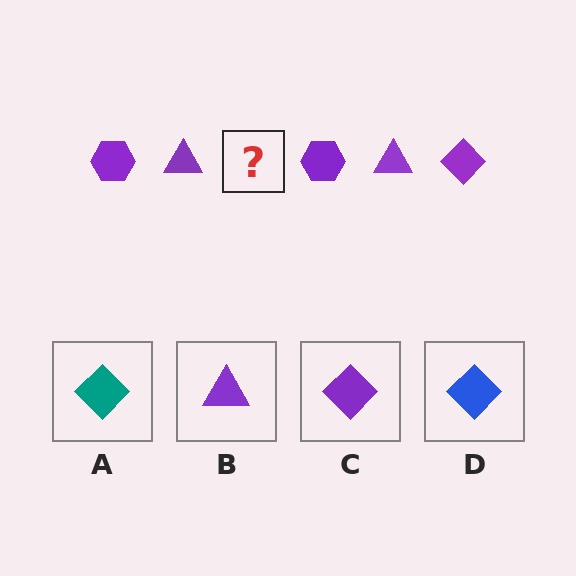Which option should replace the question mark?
Option C.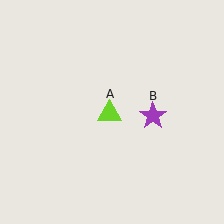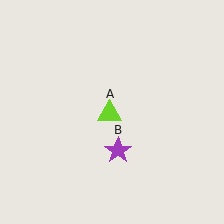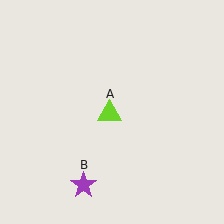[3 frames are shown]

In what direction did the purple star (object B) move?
The purple star (object B) moved down and to the left.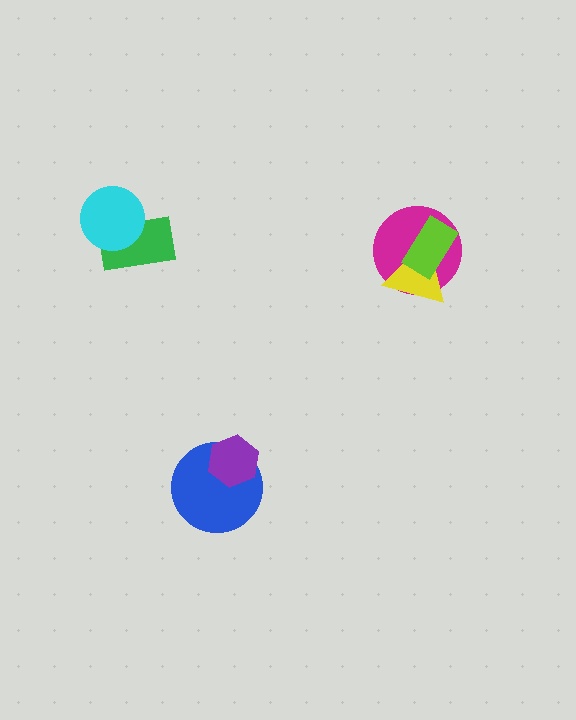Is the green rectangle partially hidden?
Yes, it is partially covered by another shape.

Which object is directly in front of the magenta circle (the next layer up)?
The yellow triangle is directly in front of the magenta circle.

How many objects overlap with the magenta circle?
2 objects overlap with the magenta circle.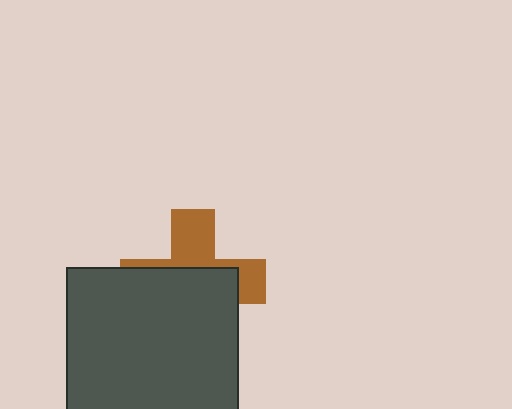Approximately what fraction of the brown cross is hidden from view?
Roughly 60% of the brown cross is hidden behind the dark gray square.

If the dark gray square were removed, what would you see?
You would see the complete brown cross.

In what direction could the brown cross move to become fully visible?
The brown cross could move up. That would shift it out from behind the dark gray square entirely.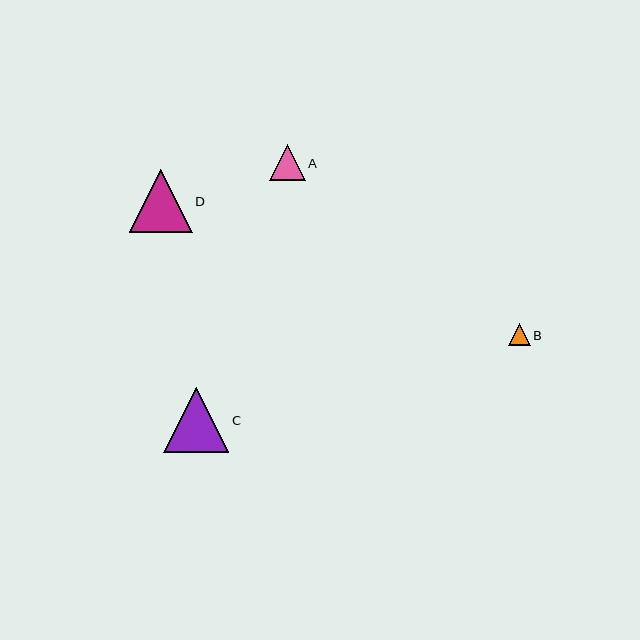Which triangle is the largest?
Triangle C is the largest with a size of approximately 65 pixels.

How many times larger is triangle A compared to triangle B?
Triangle A is approximately 1.6 times the size of triangle B.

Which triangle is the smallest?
Triangle B is the smallest with a size of approximately 22 pixels.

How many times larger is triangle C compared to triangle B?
Triangle C is approximately 3.0 times the size of triangle B.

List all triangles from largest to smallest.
From largest to smallest: C, D, A, B.